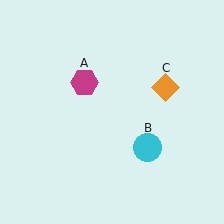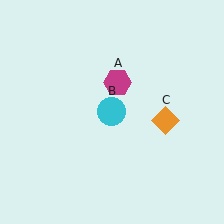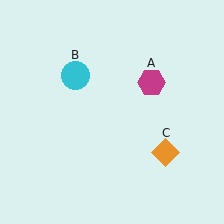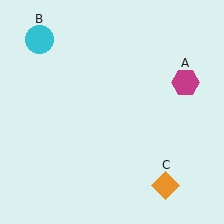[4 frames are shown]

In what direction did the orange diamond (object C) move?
The orange diamond (object C) moved down.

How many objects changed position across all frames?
3 objects changed position: magenta hexagon (object A), cyan circle (object B), orange diamond (object C).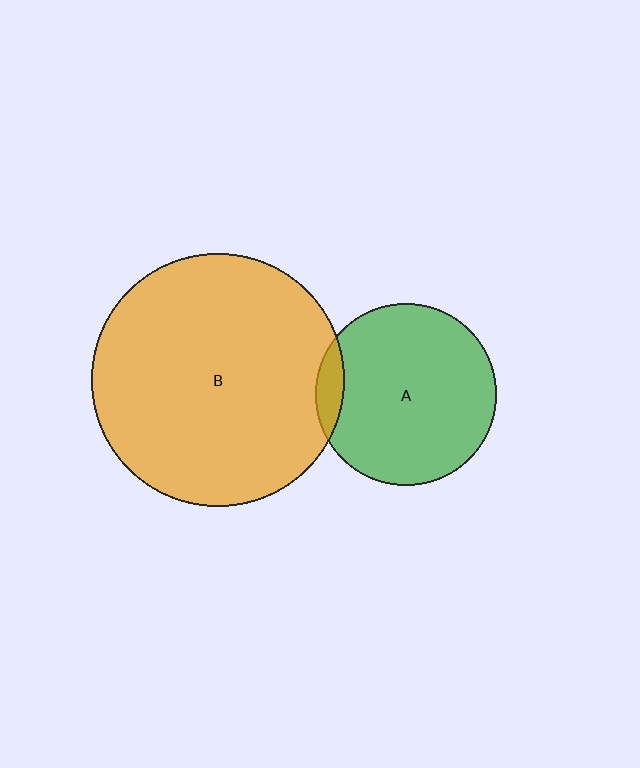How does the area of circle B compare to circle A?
Approximately 2.0 times.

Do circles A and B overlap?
Yes.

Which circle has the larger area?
Circle B (orange).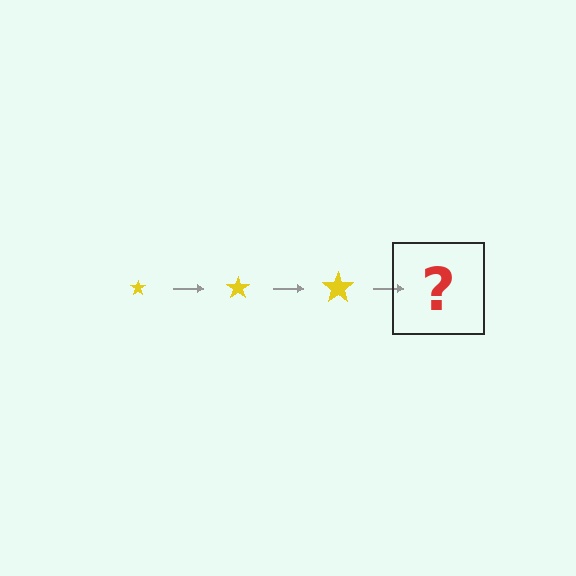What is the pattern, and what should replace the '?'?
The pattern is that the star gets progressively larger each step. The '?' should be a yellow star, larger than the previous one.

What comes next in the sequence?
The next element should be a yellow star, larger than the previous one.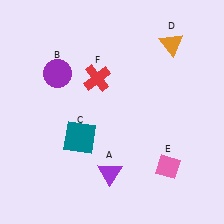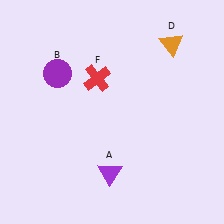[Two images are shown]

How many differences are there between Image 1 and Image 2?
There are 2 differences between the two images.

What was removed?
The pink diamond (E), the teal square (C) were removed in Image 2.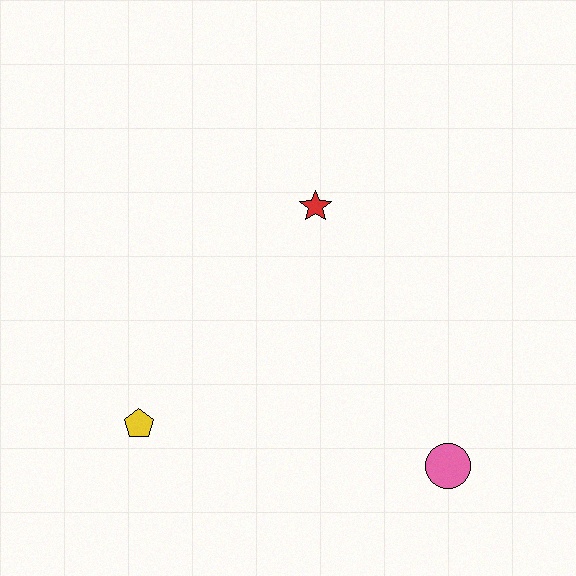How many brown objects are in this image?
There are no brown objects.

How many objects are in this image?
There are 3 objects.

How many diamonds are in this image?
There are no diamonds.